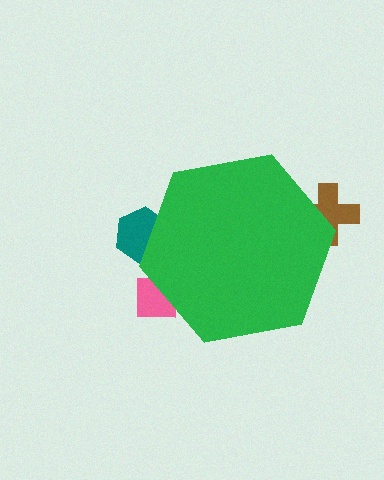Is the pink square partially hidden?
Yes, the pink square is partially hidden behind the green hexagon.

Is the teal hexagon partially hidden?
Yes, the teal hexagon is partially hidden behind the green hexagon.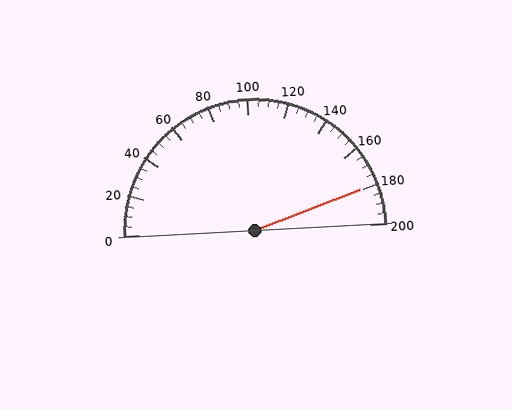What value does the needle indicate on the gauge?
The needle indicates approximately 180.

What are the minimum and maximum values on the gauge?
The gauge ranges from 0 to 200.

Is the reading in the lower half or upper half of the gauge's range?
The reading is in the upper half of the range (0 to 200).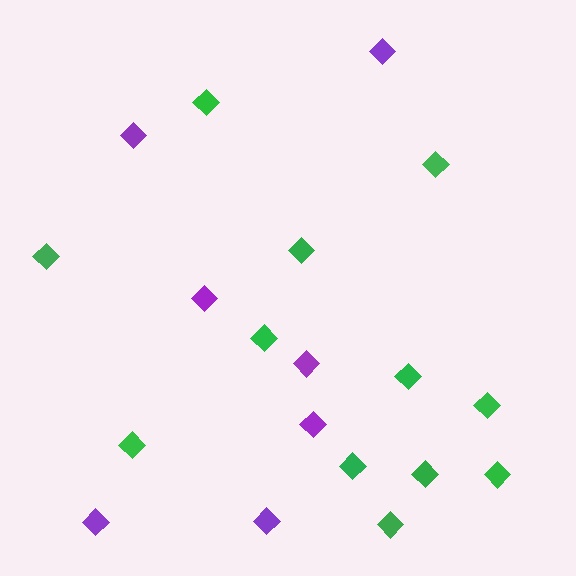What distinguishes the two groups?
There are 2 groups: one group of purple diamonds (7) and one group of green diamonds (12).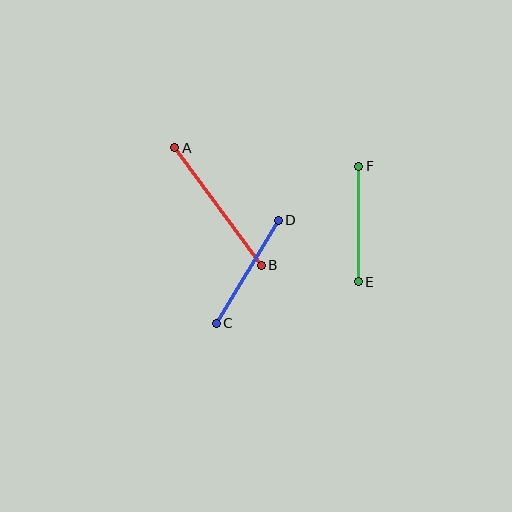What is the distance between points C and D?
The distance is approximately 120 pixels.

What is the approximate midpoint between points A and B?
The midpoint is at approximately (218, 206) pixels.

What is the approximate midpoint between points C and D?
The midpoint is at approximately (247, 272) pixels.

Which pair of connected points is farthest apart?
Points A and B are farthest apart.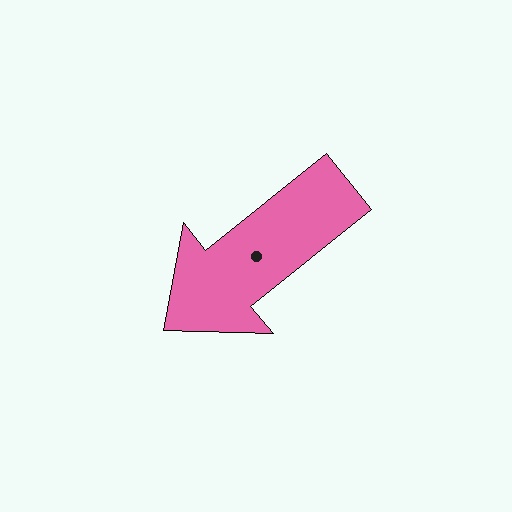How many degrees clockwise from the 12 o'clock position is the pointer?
Approximately 231 degrees.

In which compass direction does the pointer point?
Southwest.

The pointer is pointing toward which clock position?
Roughly 8 o'clock.